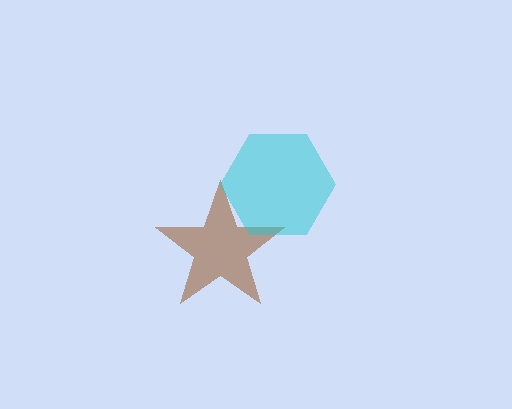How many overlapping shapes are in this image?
There are 2 overlapping shapes in the image.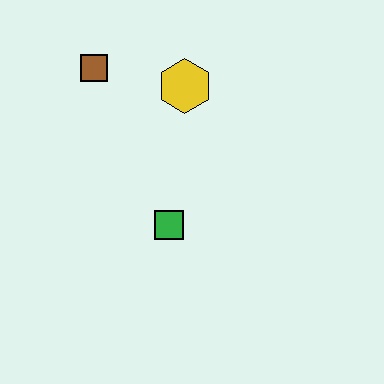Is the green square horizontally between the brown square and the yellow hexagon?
Yes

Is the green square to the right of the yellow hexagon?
No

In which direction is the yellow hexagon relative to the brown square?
The yellow hexagon is to the right of the brown square.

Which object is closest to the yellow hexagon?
The brown square is closest to the yellow hexagon.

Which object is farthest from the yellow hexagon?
The green square is farthest from the yellow hexagon.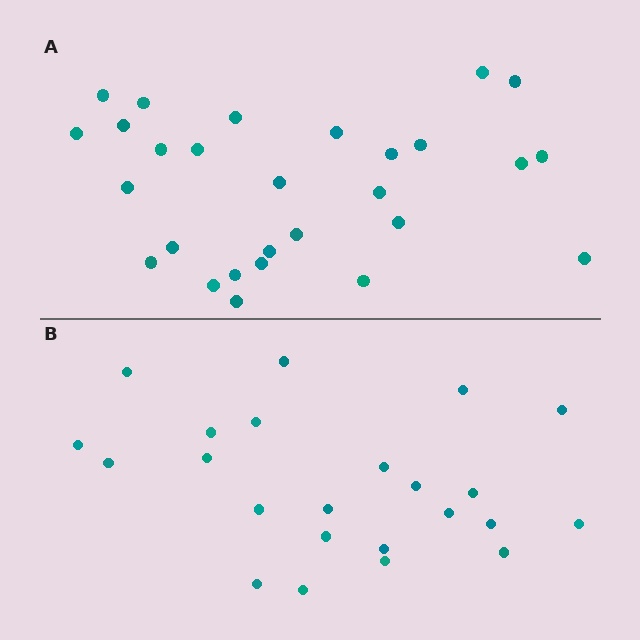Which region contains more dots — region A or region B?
Region A (the top region) has more dots.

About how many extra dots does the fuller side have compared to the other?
Region A has about 5 more dots than region B.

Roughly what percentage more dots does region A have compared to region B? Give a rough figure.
About 20% more.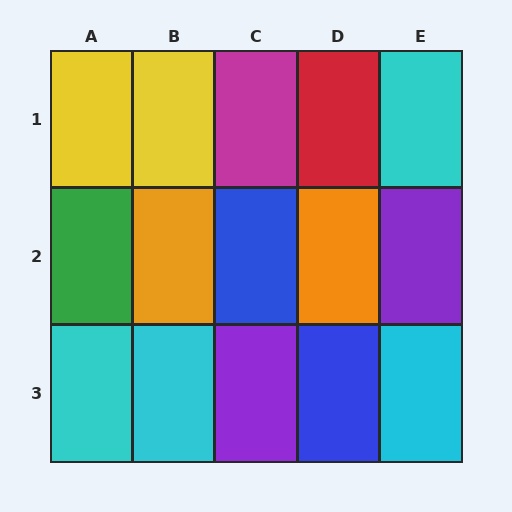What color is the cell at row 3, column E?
Cyan.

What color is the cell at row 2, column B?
Orange.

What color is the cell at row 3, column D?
Blue.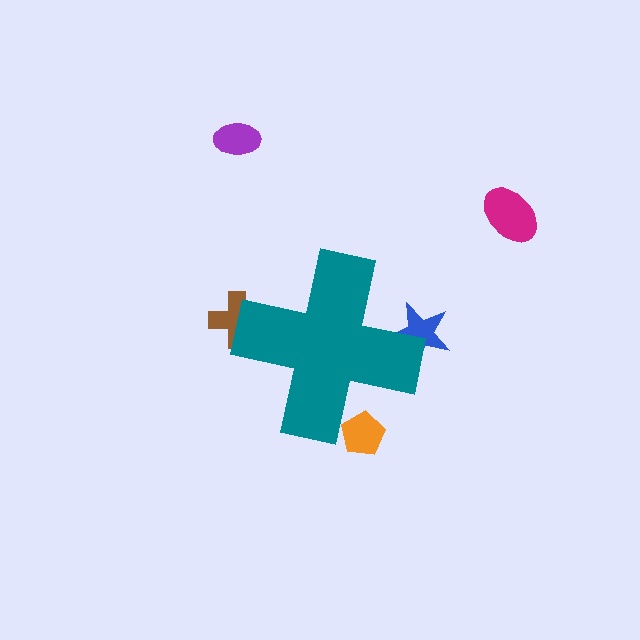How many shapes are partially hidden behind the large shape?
3 shapes are partially hidden.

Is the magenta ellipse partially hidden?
No, the magenta ellipse is fully visible.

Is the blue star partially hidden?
Yes, the blue star is partially hidden behind the teal cross.